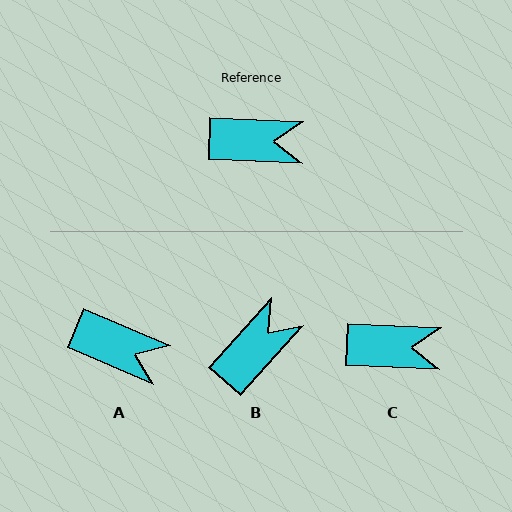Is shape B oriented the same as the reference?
No, it is off by about 50 degrees.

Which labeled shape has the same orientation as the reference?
C.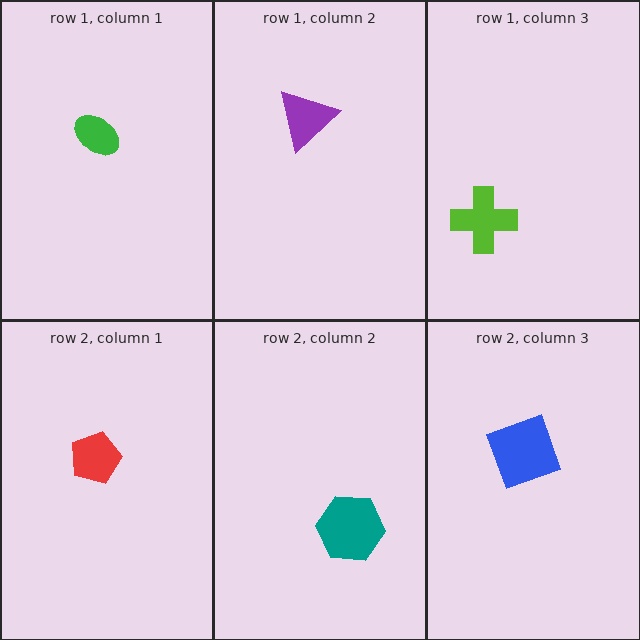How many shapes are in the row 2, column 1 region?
1.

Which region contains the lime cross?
The row 1, column 3 region.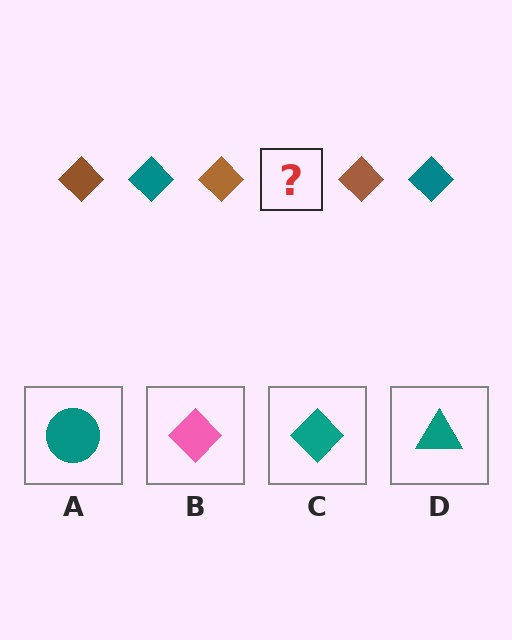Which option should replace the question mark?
Option C.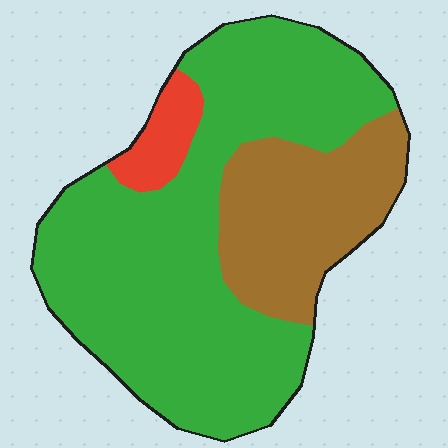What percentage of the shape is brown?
Brown covers around 25% of the shape.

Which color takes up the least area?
Red, at roughly 5%.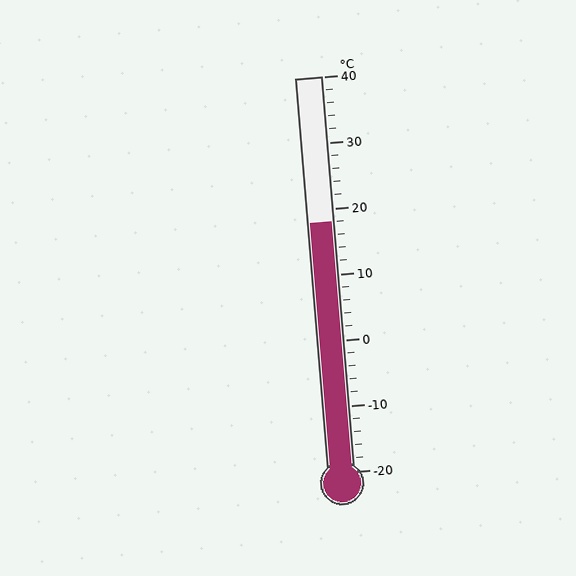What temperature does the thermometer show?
The thermometer shows approximately 18°C.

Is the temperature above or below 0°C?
The temperature is above 0°C.